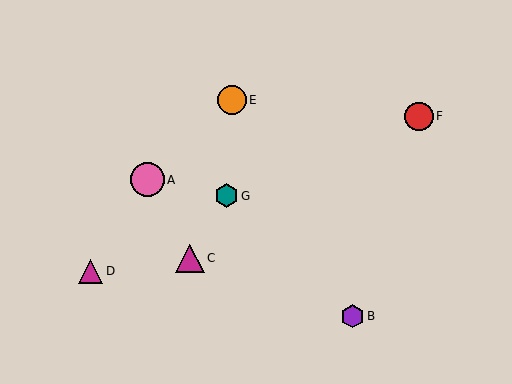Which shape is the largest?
The pink circle (labeled A) is the largest.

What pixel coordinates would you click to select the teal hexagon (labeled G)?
Click at (226, 196) to select the teal hexagon G.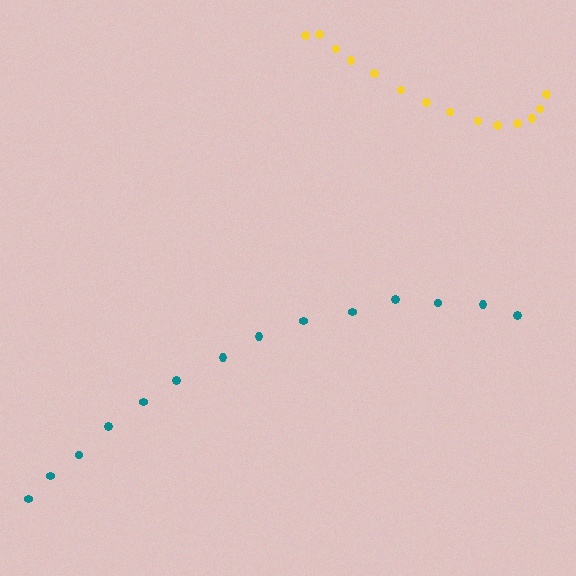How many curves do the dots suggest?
There are 2 distinct paths.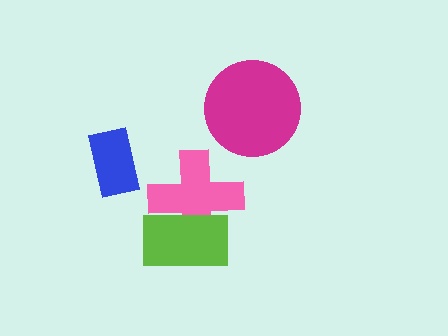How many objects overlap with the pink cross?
1 object overlaps with the pink cross.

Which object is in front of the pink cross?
The lime rectangle is in front of the pink cross.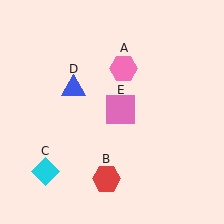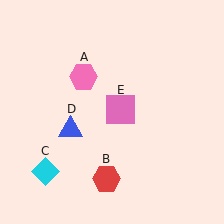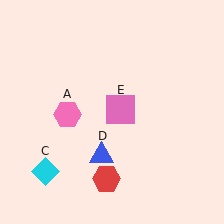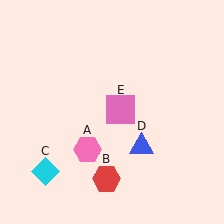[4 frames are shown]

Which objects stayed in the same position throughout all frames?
Red hexagon (object B) and cyan diamond (object C) and pink square (object E) remained stationary.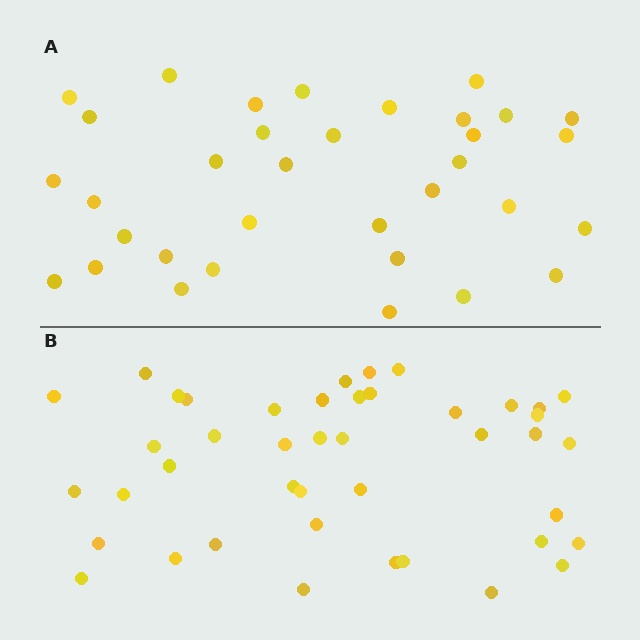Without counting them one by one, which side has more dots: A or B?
Region B (the bottom region) has more dots.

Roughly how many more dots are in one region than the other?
Region B has roughly 8 or so more dots than region A.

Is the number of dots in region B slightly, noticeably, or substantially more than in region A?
Region B has noticeably more, but not dramatically so. The ratio is roughly 1.3 to 1.